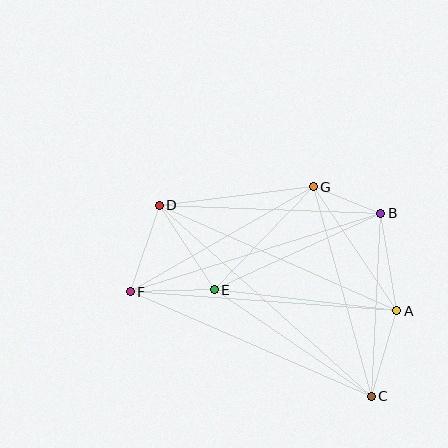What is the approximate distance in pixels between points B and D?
The distance between B and D is approximately 222 pixels.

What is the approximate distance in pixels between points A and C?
The distance between A and C is approximately 89 pixels.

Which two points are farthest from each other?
Points C and D are farthest from each other.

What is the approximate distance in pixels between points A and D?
The distance between A and D is approximately 260 pixels.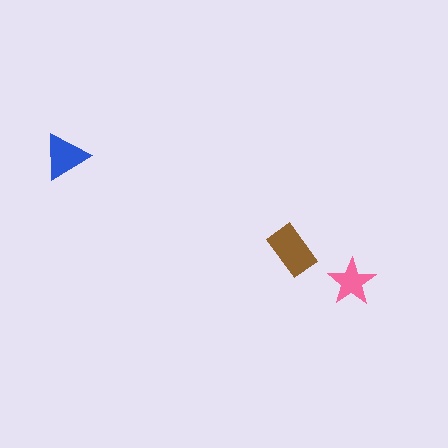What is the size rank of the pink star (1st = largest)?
3rd.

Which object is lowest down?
The pink star is bottommost.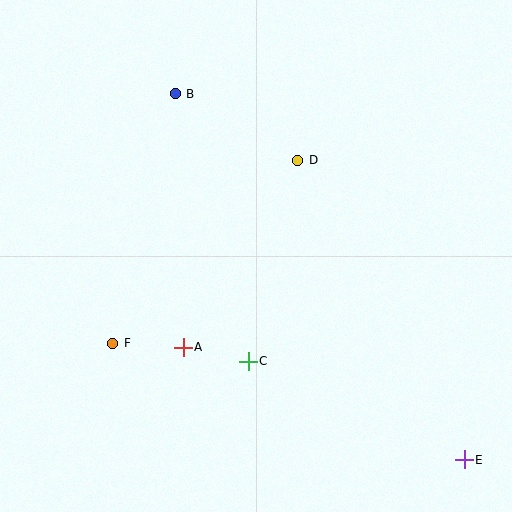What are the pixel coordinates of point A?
Point A is at (183, 347).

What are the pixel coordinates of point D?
Point D is at (298, 160).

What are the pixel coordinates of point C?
Point C is at (248, 361).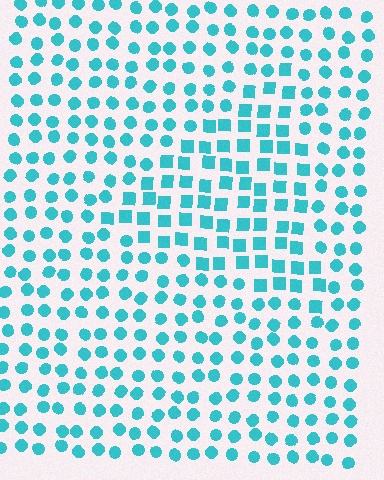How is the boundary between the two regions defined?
The boundary is defined by a change in element shape: squares inside vs. circles outside. All elements share the same color and spacing.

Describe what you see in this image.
The image is filled with small cyan elements arranged in a uniform grid. A triangle-shaped region contains squares, while the surrounding area contains circles. The boundary is defined purely by the change in element shape.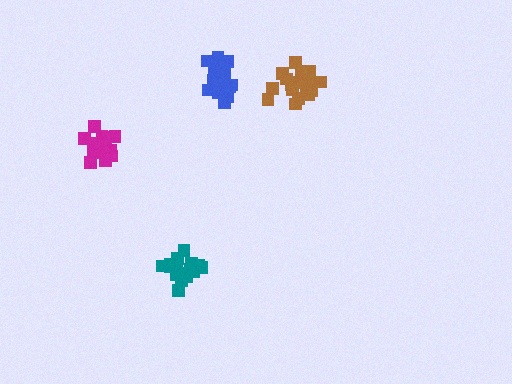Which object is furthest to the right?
The brown cluster is rightmost.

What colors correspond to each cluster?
The clusters are colored: teal, blue, brown, magenta.